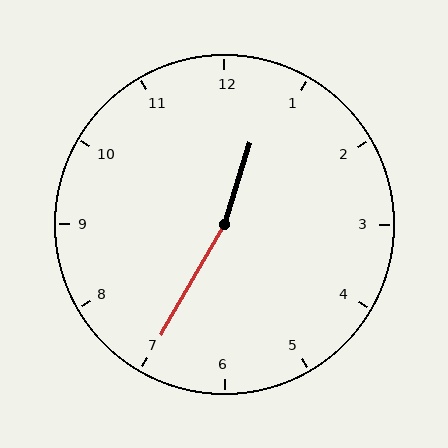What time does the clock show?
12:35.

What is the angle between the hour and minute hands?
Approximately 168 degrees.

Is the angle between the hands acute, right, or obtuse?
It is obtuse.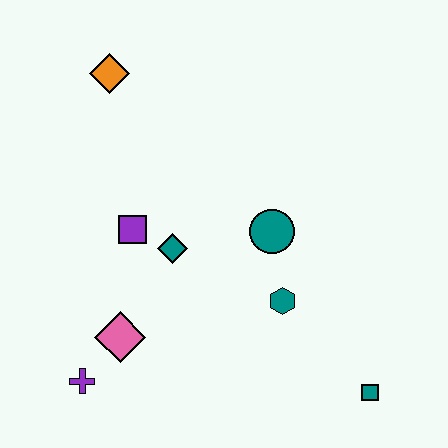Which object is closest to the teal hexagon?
The teal circle is closest to the teal hexagon.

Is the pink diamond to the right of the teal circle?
No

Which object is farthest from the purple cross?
The orange diamond is farthest from the purple cross.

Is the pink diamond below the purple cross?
No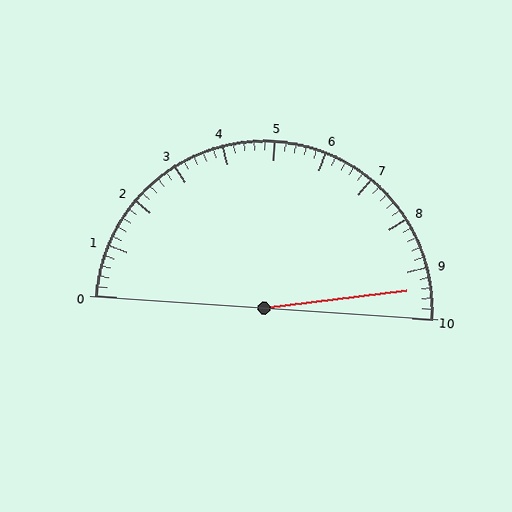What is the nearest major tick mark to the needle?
The nearest major tick mark is 9.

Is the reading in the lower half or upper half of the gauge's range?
The reading is in the upper half of the range (0 to 10).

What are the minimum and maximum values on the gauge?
The gauge ranges from 0 to 10.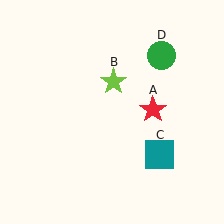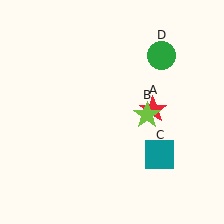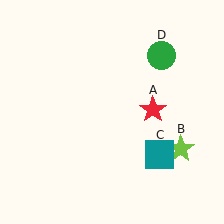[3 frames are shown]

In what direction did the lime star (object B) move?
The lime star (object B) moved down and to the right.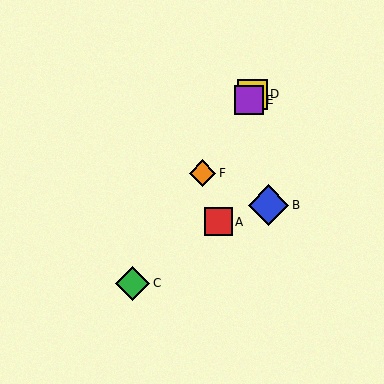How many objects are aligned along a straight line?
4 objects (C, D, E, F) are aligned along a straight line.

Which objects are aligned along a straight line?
Objects C, D, E, F are aligned along a straight line.